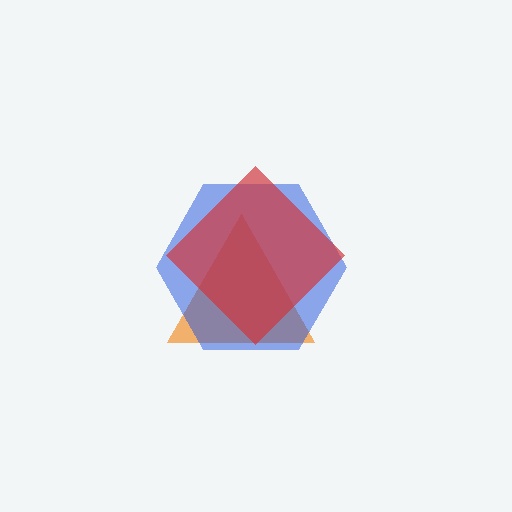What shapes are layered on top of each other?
The layered shapes are: an orange triangle, a blue hexagon, a red diamond.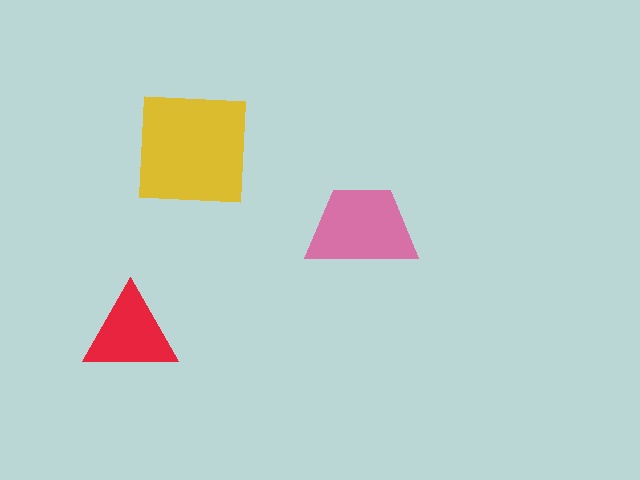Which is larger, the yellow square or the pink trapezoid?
The yellow square.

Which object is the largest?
The yellow square.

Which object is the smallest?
The red triangle.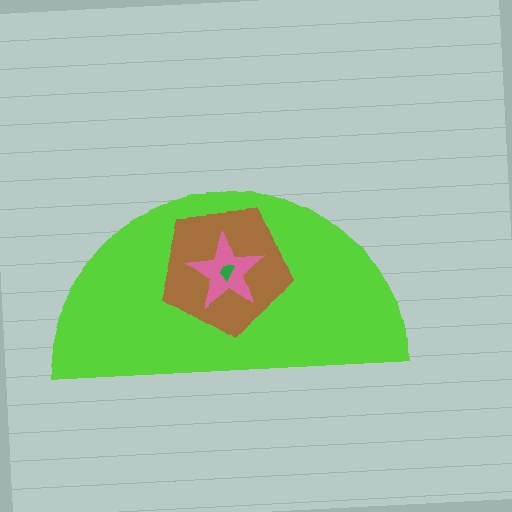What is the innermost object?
The green trapezoid.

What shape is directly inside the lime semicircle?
The brown pentagon.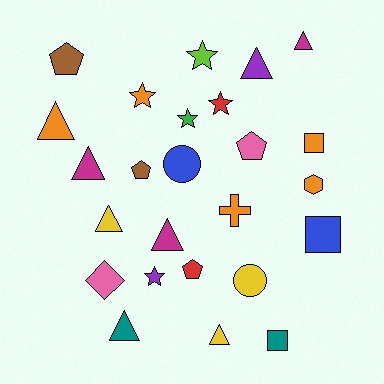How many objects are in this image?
There are 25 objects.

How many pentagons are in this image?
There are 4 pentagons.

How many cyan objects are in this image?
There are no cyan objects.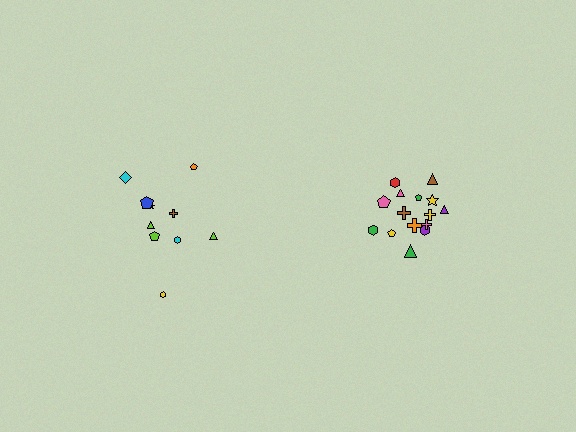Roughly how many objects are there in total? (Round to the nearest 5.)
Roughly 25 objects in total.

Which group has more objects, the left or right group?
The right group.